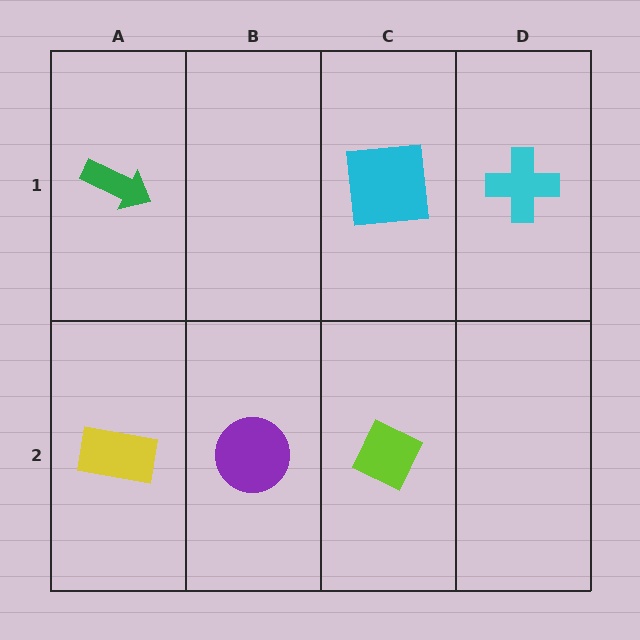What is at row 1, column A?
A green arrow.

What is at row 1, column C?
A cyan square.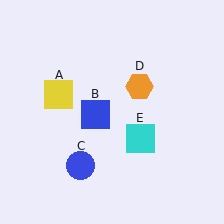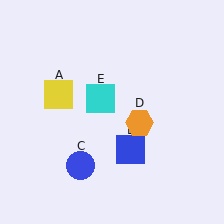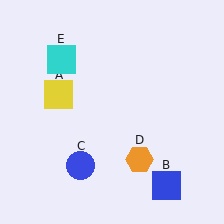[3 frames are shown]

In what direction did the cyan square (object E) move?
The cyan square (object E) moved up and to the left.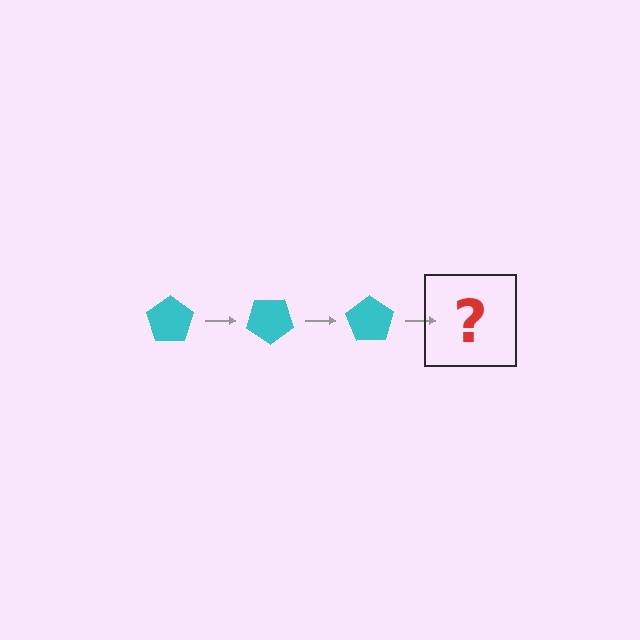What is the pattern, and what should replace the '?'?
The pattern is that the pentagon rotates 35 degrees each step. The '?' should be a cyan pentagon rotated 105 degrees.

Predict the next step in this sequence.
The next step is a cyan pentagon rotated 105 degrees.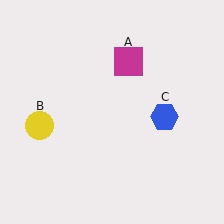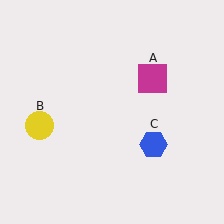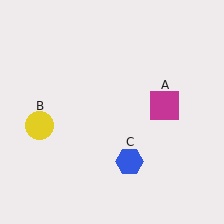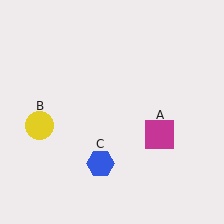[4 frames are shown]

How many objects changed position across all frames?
2 objects changed position: magenta square (object A), blue hexagon (object C).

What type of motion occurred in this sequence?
The magenta square (object A), blue hexagon (object C) rotated clockwise around the center of the scene.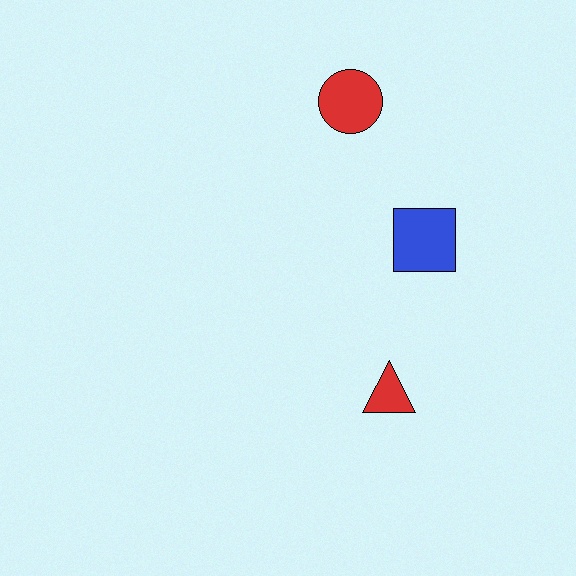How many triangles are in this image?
There is 1 triangle.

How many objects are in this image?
There are 3 objects.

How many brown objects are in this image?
There are no brown objects.